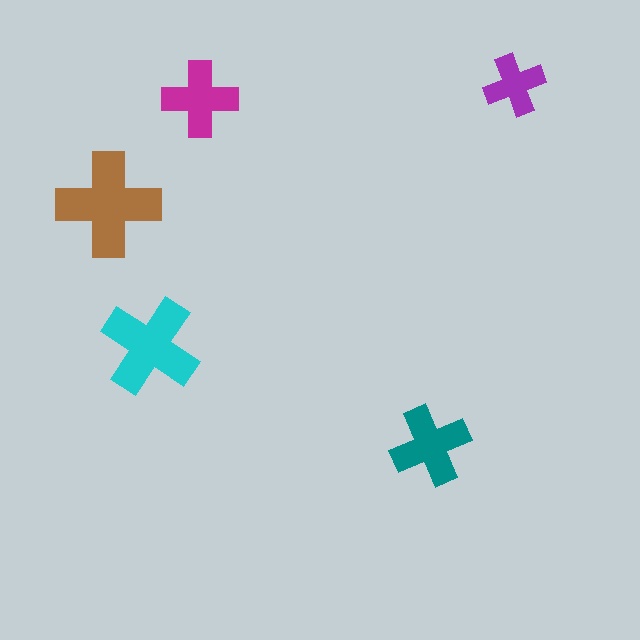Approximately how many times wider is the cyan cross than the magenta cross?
About 1.5 times wider.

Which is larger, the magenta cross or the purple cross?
The magenta one.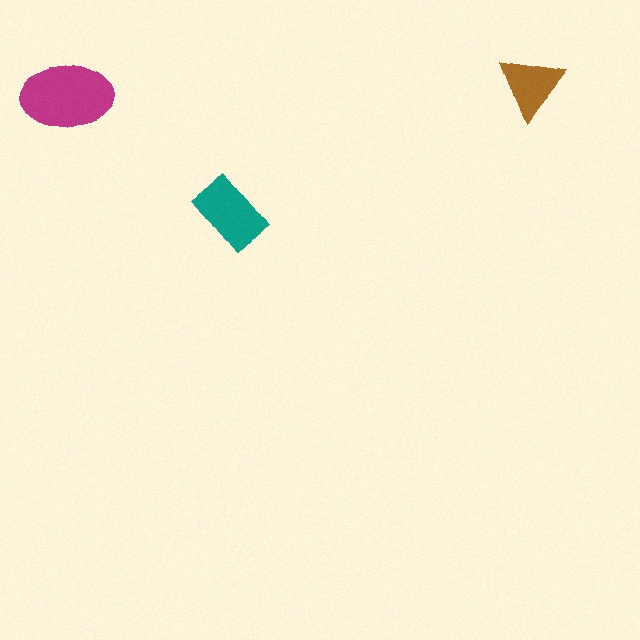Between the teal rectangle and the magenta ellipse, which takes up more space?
The magenta ellipse.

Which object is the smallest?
The brown triangle.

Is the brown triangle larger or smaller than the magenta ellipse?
Smaller.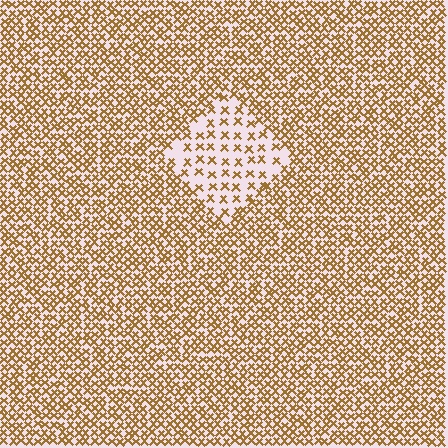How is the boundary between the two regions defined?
The boundary is defined by a change in element density (approximately 2.4x ratio). All elements are the same color, size, and shape.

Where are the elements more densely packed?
The elements are more densely packed outside the diamond boundary.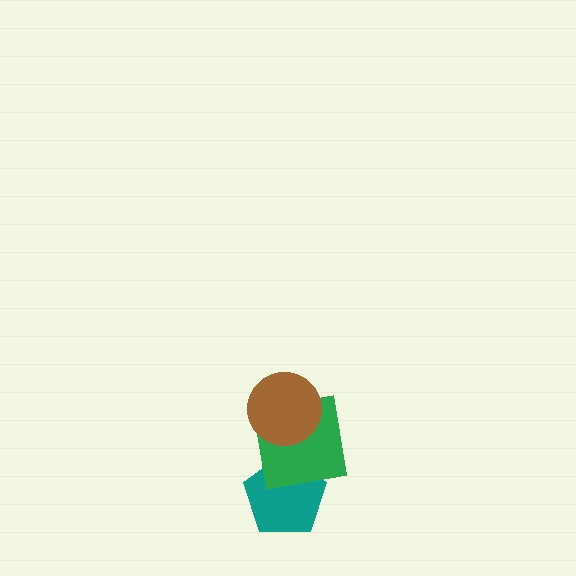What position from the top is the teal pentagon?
The teal pentagon is 3rd from the top.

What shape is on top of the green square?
The brown circle is on top of the green square.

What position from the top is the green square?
The green square is 2nd from the top.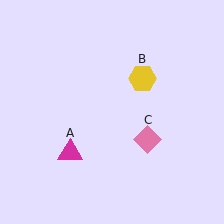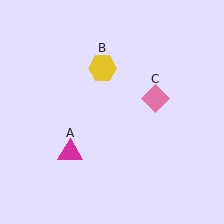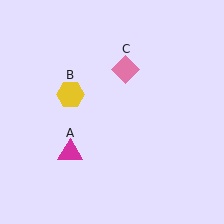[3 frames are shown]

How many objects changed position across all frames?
2 objects changed position: yellow hexagon (object B), pink diamond (object C).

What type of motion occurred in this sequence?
The yellow hexagon (object B), pink diamond (object C) rotated counterclockwise around the center of the scene.